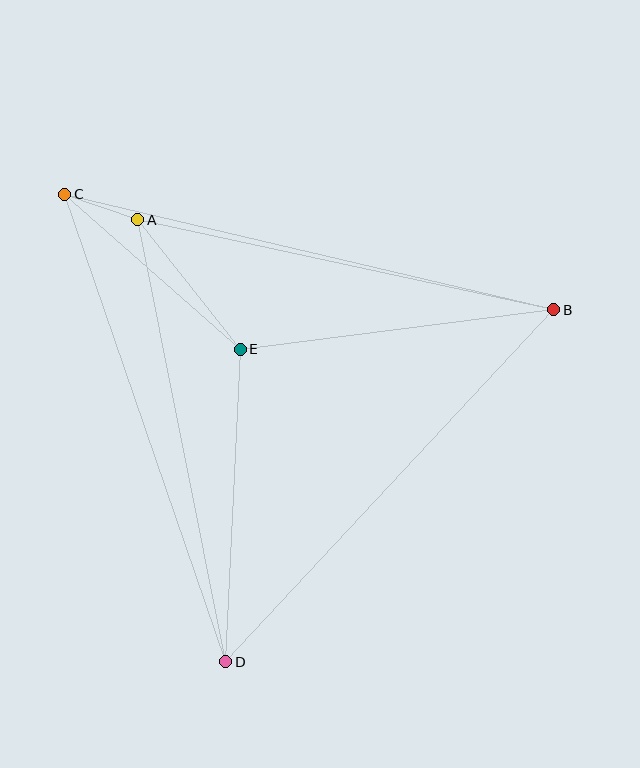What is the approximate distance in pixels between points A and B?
The distance between A and B is approximately 426 pixels.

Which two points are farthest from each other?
Points B and C are farthest from each other.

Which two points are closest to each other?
Points A and C are closest to each other.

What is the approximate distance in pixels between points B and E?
The distance between B and E is approximately 316 pixels.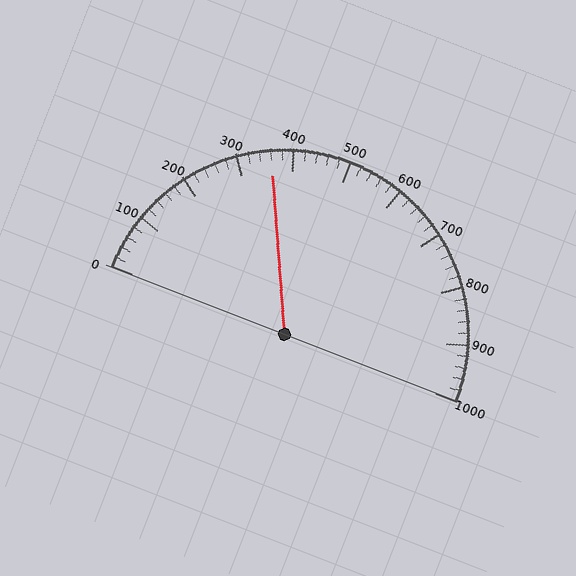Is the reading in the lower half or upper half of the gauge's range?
The reading is in the lower half of the range (0 to 1000).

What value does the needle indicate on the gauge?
The needle indicates approximately 360.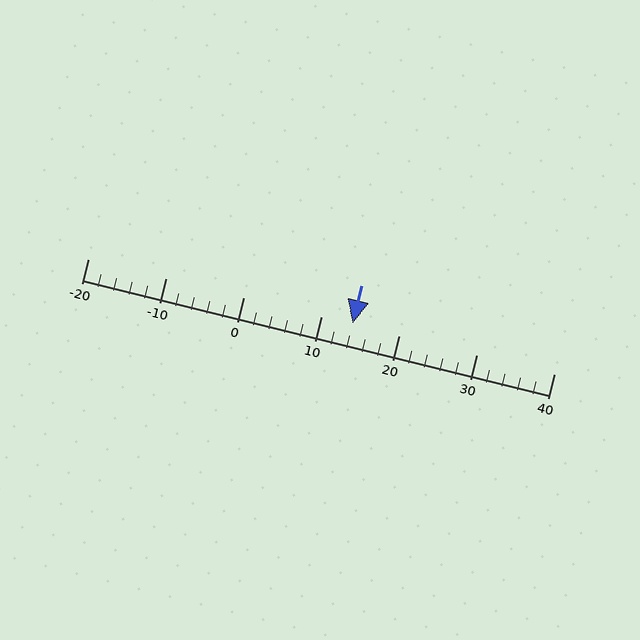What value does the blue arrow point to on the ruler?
The blue arrow points to approximately 14.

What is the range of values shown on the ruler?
The ruler shows values from -20 to 40.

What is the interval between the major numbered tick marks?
The major tick marks are spaced 10 units apart.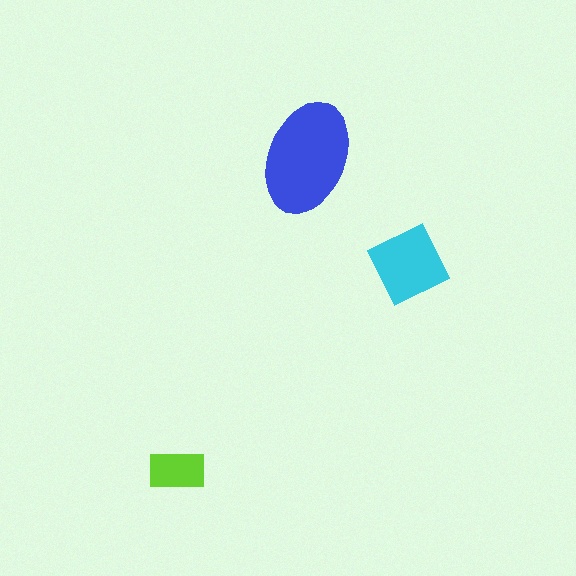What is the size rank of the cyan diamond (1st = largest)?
2nd.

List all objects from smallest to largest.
The lime rectangle, the cyan diamond, the blue ellipse.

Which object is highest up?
The blue ellipse is topmost.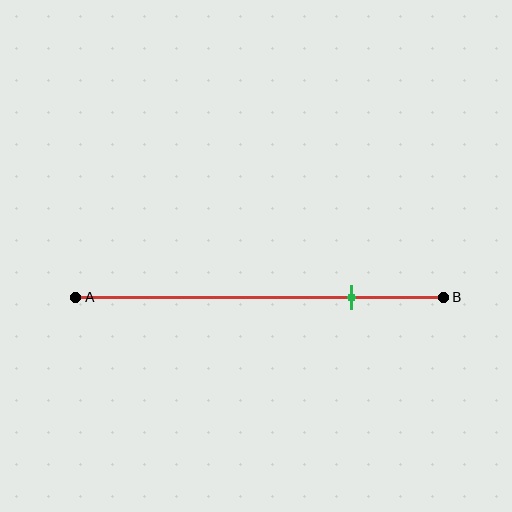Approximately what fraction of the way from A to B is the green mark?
The green mark is approximately 75% of the way from A to B.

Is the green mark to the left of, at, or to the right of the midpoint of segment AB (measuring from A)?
The green mark is to the right of the midpoint of segment AB.